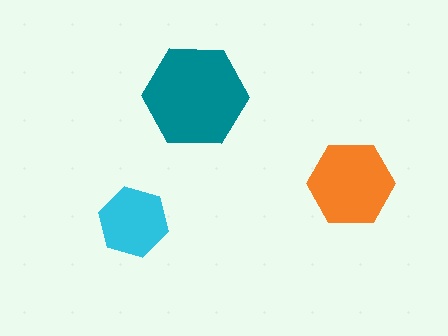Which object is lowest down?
The cyan hexagon is bottommost.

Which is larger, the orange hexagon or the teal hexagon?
The teal one.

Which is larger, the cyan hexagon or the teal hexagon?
The teal one.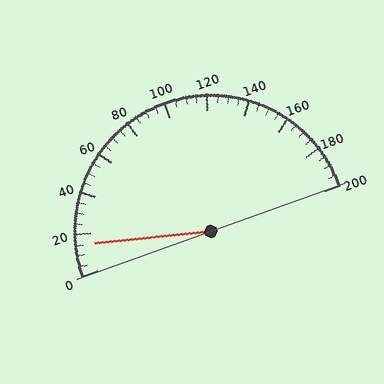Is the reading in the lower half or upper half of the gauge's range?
The reading is in the lower half of the range (0 to 200).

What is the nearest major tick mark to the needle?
The nearest major tick mark is 20.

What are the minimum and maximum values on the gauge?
The gauge ranges from 0 to 200.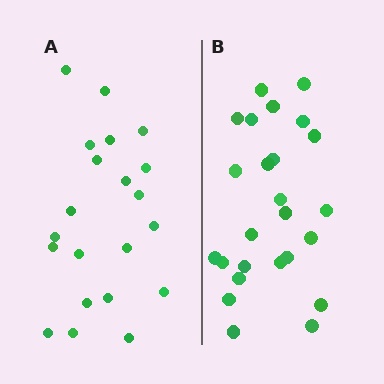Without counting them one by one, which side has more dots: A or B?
Region B (the right region) has more dots.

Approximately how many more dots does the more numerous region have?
Region B has about 4 more dots than region A.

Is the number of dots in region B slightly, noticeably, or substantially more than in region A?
Region B has only slightly more — the two regions are fairly close. The ratio is roughly 1.2 to 1.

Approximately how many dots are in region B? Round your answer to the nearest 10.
About 20 dots. (The exact count is 25, which rounds to 20.)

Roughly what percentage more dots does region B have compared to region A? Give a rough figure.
About 20% more.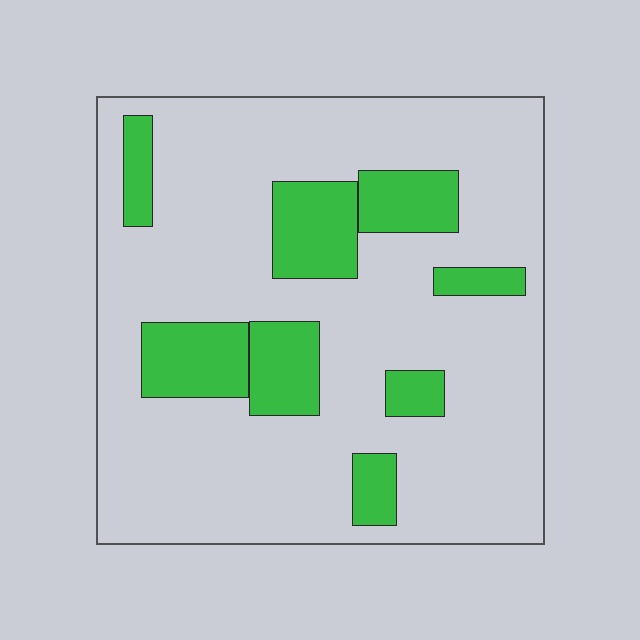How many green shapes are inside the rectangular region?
8.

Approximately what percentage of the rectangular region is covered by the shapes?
Approximately 20%.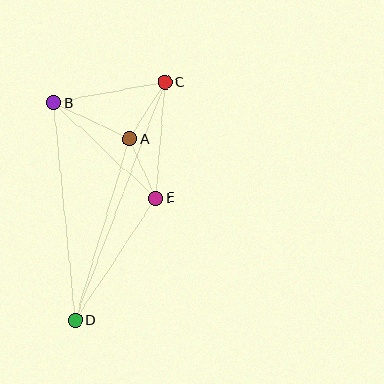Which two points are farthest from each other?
Points C and D are farthest from each other.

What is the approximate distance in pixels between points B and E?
The distance between B and E is approximately 140 pixels.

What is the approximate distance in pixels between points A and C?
The distance between A and C is approximately 67 pixels.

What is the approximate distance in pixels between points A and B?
The distance between A and B is approximately 84 pixels.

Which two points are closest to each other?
Points A and E are closest to each other.